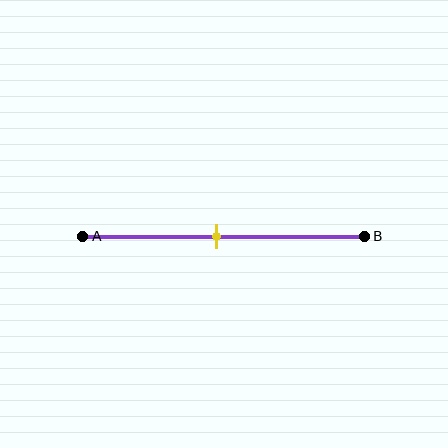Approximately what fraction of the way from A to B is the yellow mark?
The yellow mark is approximately 45% of the way from A to B.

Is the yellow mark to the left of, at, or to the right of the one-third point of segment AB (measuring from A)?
The yellow mark is to the right of the one-third point of segment AB.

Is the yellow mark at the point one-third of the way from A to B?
No, the mark is at about 45% from A, not at the 33% one-third point.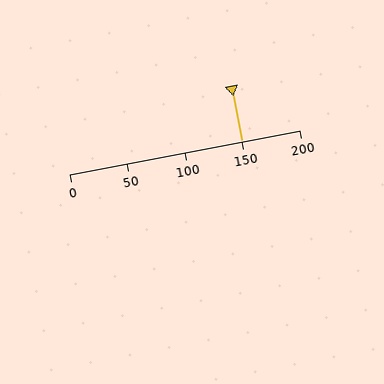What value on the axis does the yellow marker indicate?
The marker indicates approximately 150.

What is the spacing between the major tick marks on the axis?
The major ticks are spaced 50 apart.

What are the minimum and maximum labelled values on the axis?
The axis runs from 0 to 200.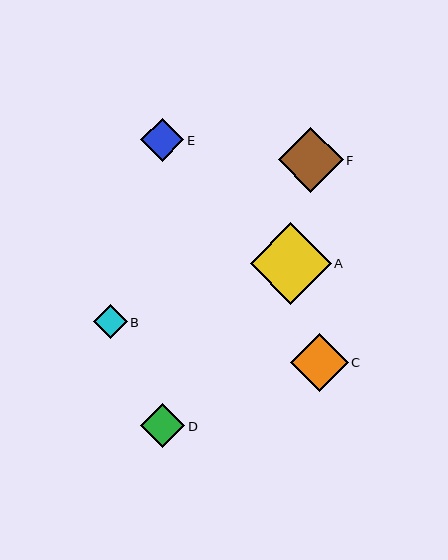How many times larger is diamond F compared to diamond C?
Diamond F is approximately 1.1 times the size of diamond C.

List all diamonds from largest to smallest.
From largest to smallest: A, F, C, D, E, B.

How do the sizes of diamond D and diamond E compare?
Diamond D and diamond E are approximately the same size.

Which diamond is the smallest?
Diamond B is the smallest with a size of approximately 33 pixels.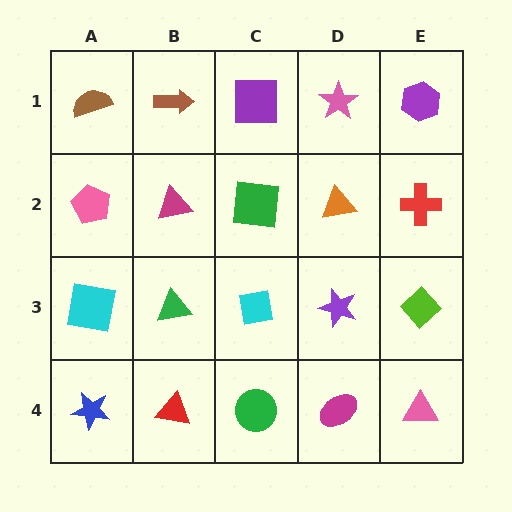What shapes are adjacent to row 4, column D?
A purple star (row 3, column D), a green circle (row 4, column C), a pink triangle (row 4, column E).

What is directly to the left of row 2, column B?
A pink pentagon.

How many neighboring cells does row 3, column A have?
3.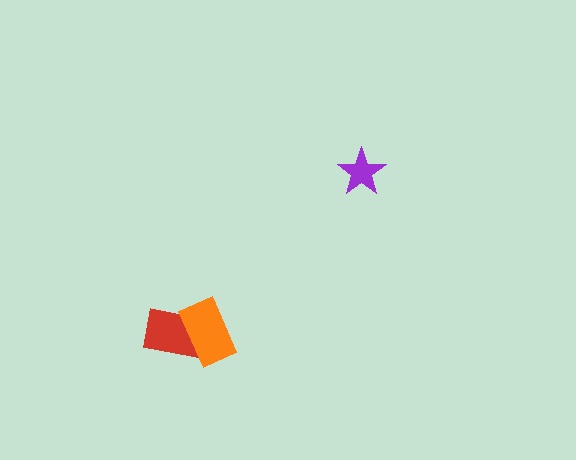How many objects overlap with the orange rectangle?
1 object overlaps with the orange rectangle.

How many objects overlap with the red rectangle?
1 object overlaps with the red rectangle.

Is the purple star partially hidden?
No, no other shape covers it.